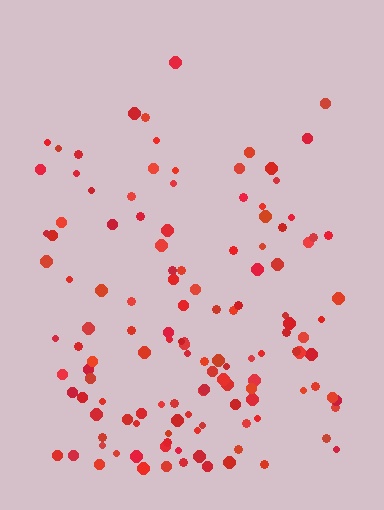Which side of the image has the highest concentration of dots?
The bottom.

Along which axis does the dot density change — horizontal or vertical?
Vertical.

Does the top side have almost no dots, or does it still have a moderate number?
Still a moderate number, just noticeably fewer than the bottom.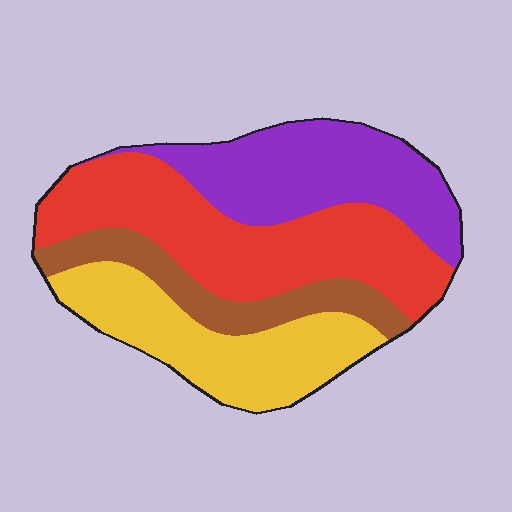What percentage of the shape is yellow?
Yellow takes up between a sixth and a third of the shape.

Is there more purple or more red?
Red.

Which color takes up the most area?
Red, at roughly 35%.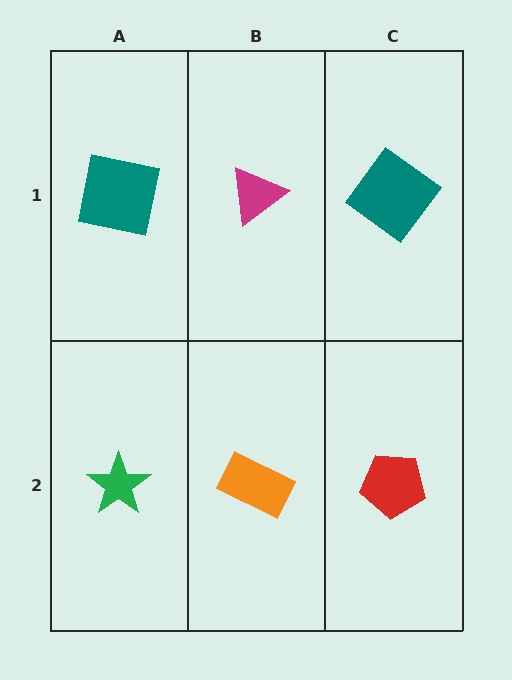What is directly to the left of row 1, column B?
A teal square.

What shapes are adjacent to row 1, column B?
An orange rectangle (row 2, column B), a teal square (row 1, column A), a teal diamond (row 1, column C).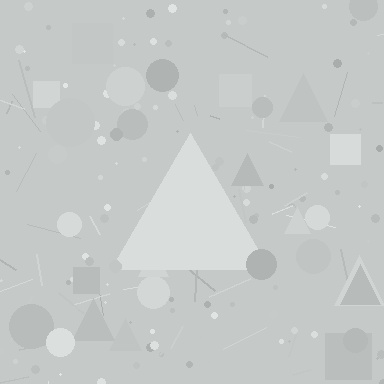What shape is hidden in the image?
A triangle is hidden in the image.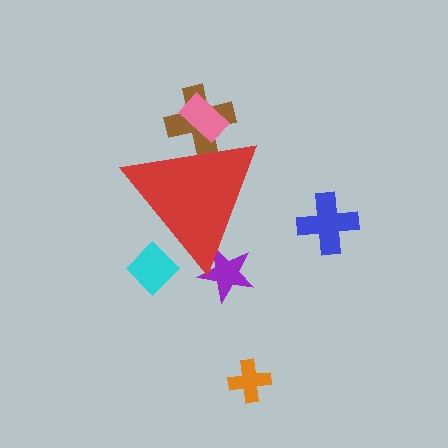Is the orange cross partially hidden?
No, the orange cross is fully visible.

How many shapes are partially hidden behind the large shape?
4 shapes are partially hidden.